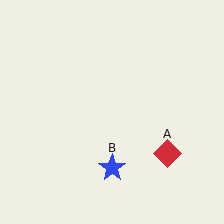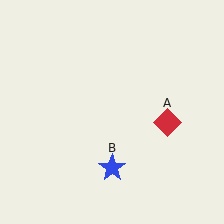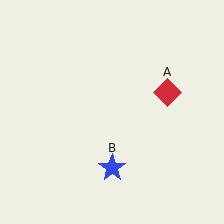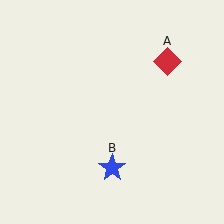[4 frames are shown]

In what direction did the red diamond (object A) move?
The red diamond (object A) moved up.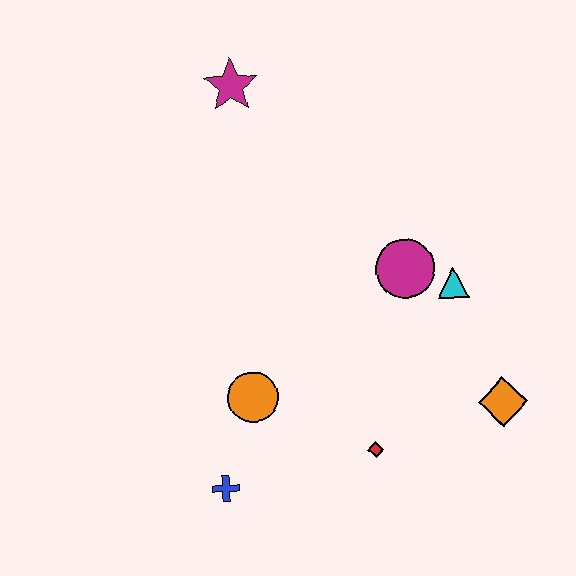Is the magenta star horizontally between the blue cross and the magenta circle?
Yes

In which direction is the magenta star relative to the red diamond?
The magenta star is above the red diamond.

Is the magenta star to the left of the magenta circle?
Yes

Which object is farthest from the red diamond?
The magenta star is farthest from the red diamond.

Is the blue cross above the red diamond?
No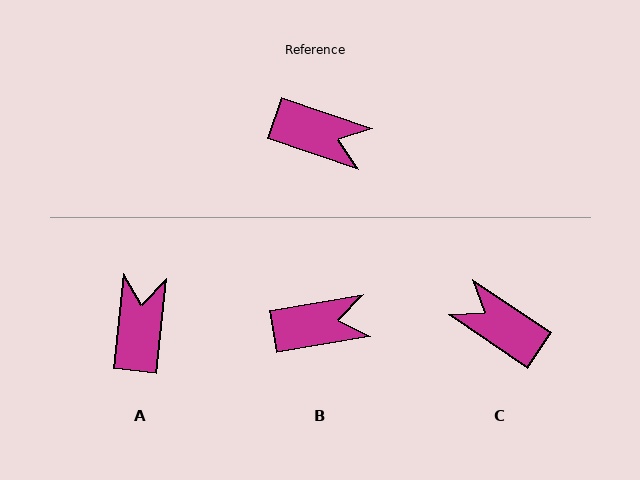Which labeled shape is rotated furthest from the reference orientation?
C, about 165 degrees away.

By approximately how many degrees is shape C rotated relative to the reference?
Approximately 165 degrees counter-clockwise.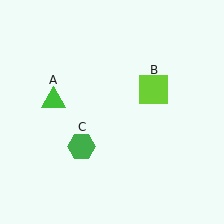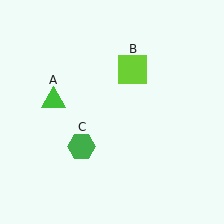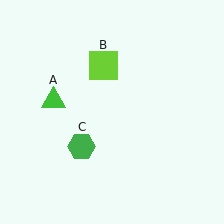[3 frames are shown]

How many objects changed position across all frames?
1 object changed position: lime square (object B).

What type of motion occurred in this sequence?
The lime square (object B) rotated counterclockwise around the center of the scene.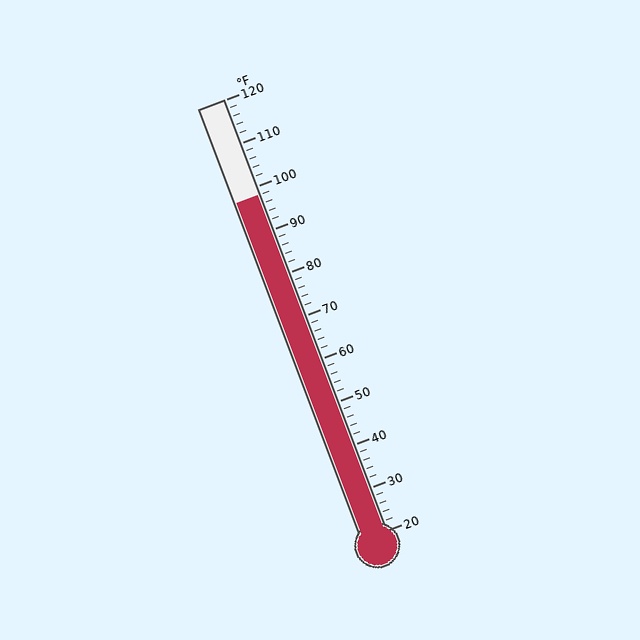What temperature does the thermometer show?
The thermometer shows approximately 98°F.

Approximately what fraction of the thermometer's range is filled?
The thermometer is filled to approximately 80% of its range.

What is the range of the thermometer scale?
The thermometer scale ranges from 20°F to 120°F.